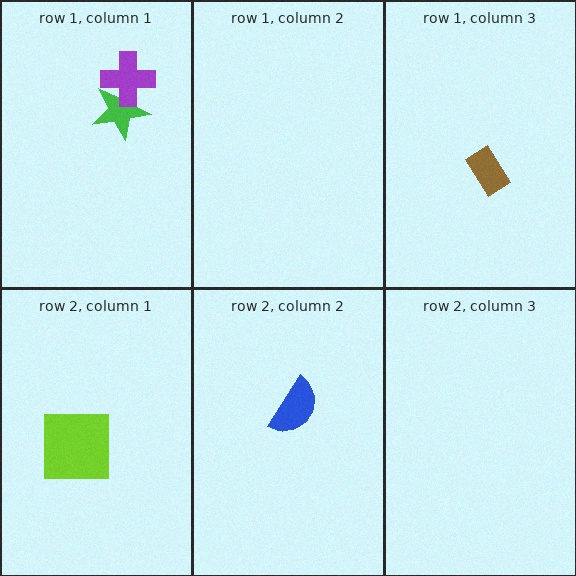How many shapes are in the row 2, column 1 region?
1.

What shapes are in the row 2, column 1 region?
The lime square.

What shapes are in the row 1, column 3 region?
The brown rectangle.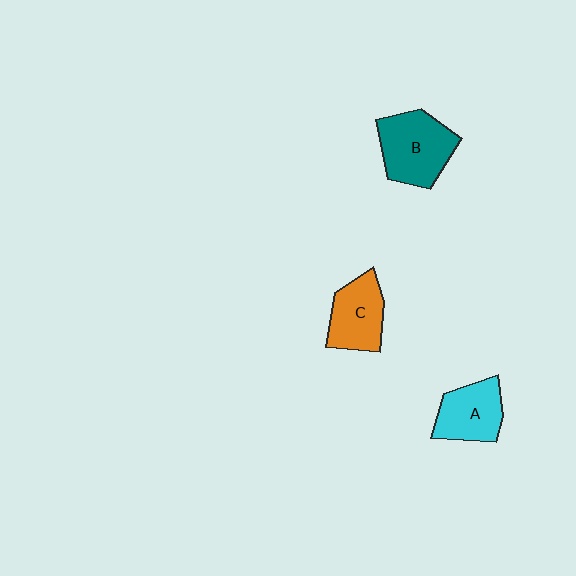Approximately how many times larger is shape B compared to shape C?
Approximately 1.3 times.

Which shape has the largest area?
Shape B (teal).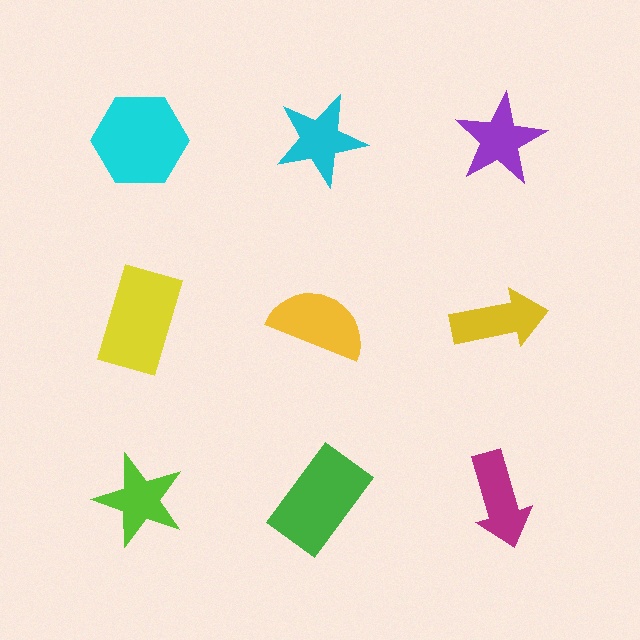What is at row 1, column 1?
A cyan hexagon.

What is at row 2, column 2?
A yellow semicircle.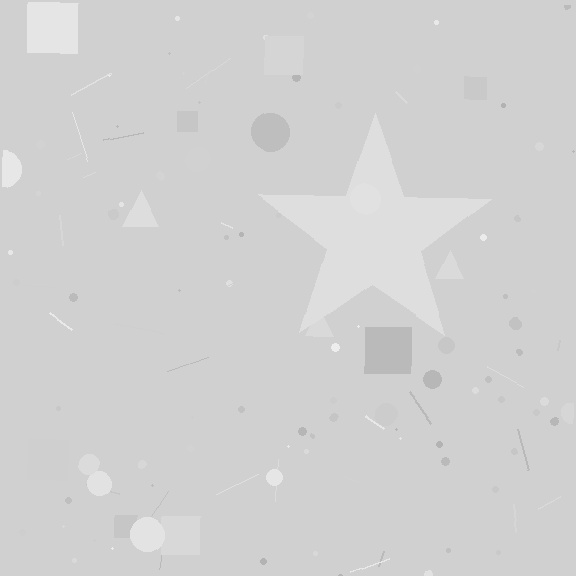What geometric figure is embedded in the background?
A star is embedded in the background.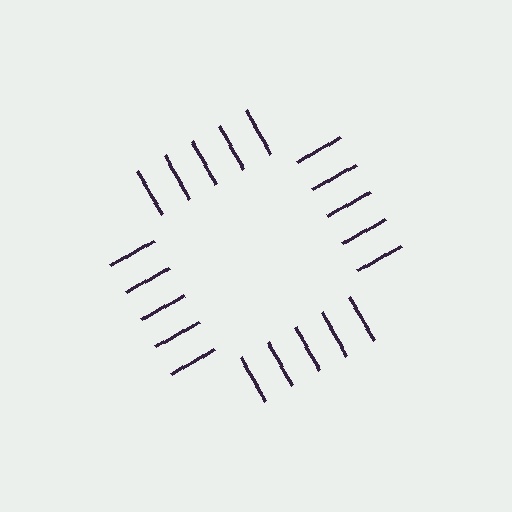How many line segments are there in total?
20 — 5 along each of the 4 edges.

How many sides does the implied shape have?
4 sides — the line-ends trace a square.